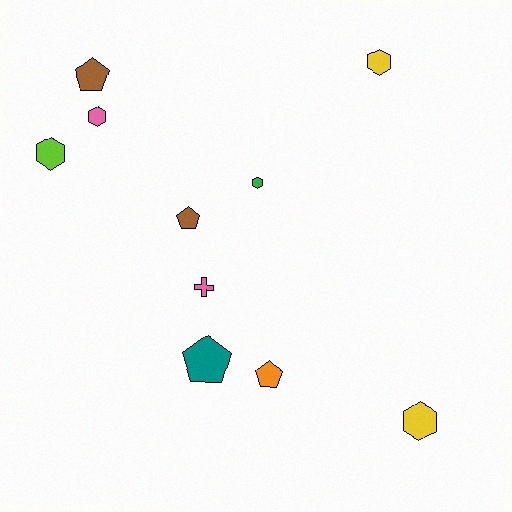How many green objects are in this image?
There is 1 green object.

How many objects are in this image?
There are 10 objects.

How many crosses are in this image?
There is 1 cross.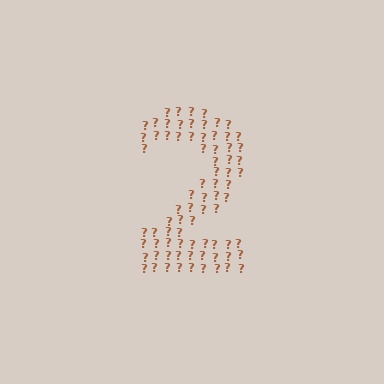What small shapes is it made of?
It is made of small question marks.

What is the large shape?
The large shape is the digit 2.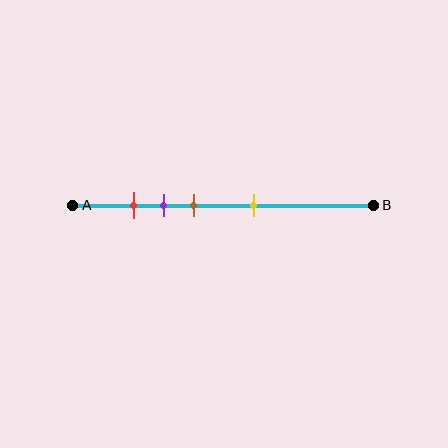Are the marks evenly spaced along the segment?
No, the marks are not evenly spaced.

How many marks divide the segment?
There are 4 marks dividing the segment.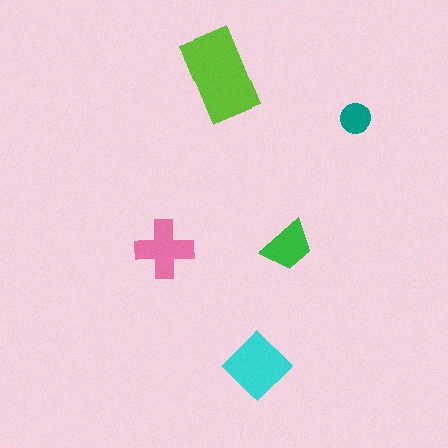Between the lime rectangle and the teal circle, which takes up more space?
The lime rectangle.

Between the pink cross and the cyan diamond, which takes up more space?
The cyan diamond.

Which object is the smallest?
The teal circle.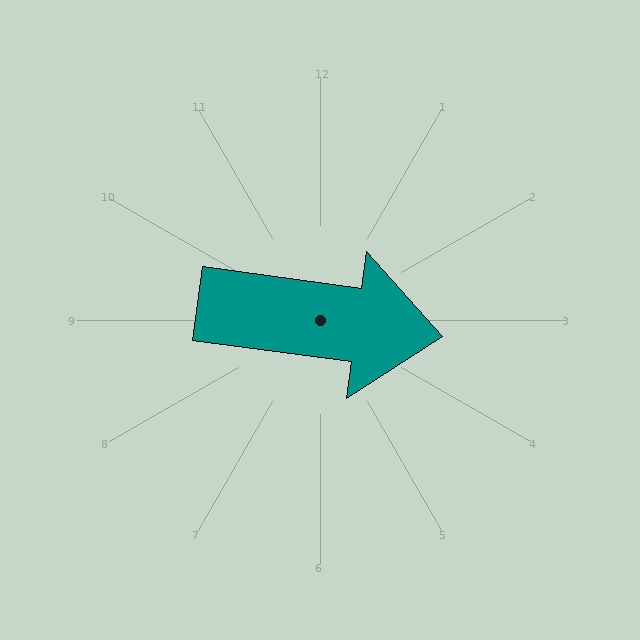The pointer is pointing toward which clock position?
Roughly 3 o'clock.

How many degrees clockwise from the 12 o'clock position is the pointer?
Approximately 98 degrees.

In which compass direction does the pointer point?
East.